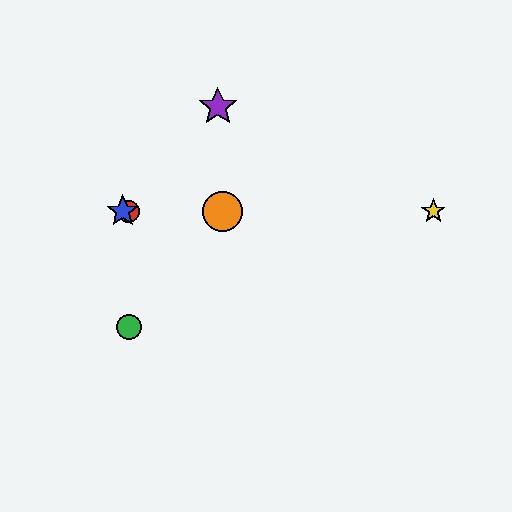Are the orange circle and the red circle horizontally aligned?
Yes, both are at y≈211.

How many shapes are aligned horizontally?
4 shapes (the red circle, the blue star, the yellow star, the orange circle) are aligned horizontally.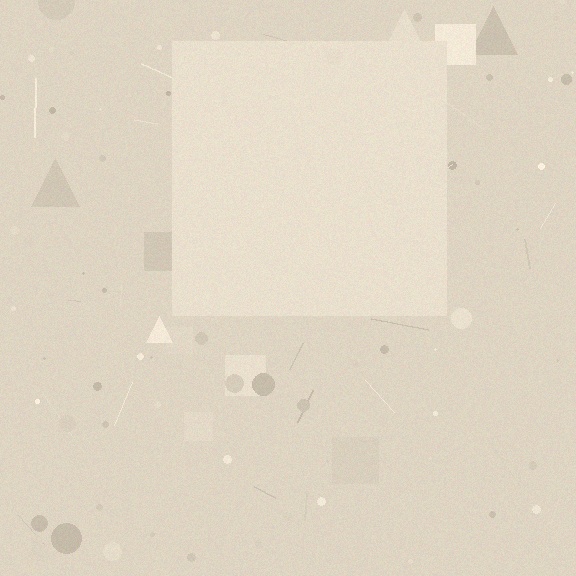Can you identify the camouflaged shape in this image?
The camouflaged shape is a square.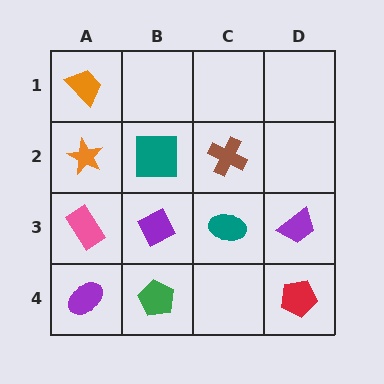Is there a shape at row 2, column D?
No, that cell is empty.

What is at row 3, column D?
A purple trapezoid.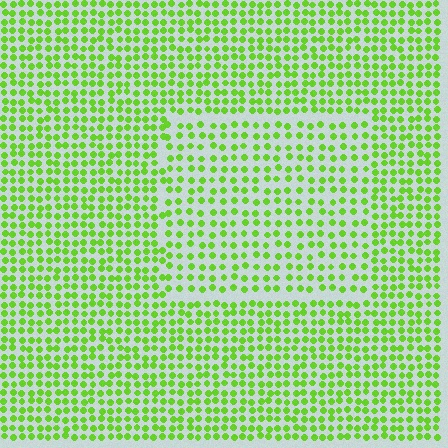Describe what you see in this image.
The image contains small lime elements arranged at two different densities. A rectangle-shaped region is visible where the elements are less densely packed than the surrounding area.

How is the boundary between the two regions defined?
The boundary is defined by a change in element density (approximately 1.5x ratio). All elements are the same color, size, and shape.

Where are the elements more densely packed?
The elements are more densely packed outside the rectangle boundary.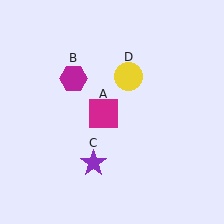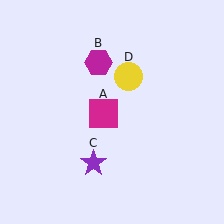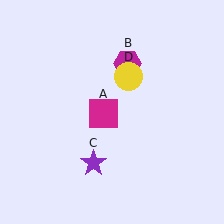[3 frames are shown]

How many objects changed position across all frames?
1 object changed position: magenta hexagon (object B).